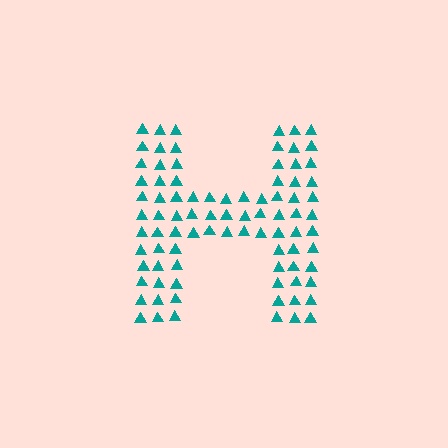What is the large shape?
The large shape is the letter H.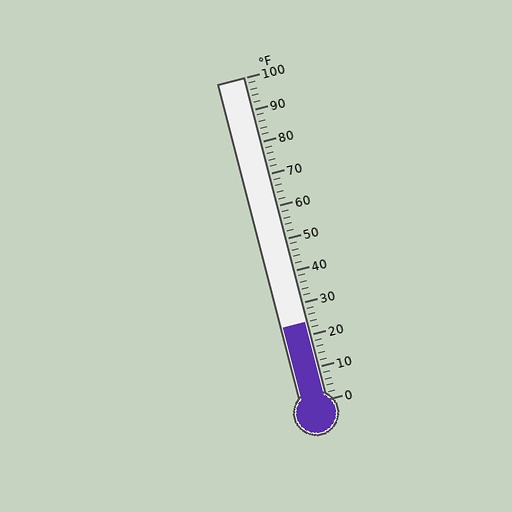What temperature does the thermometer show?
The thermometer shows approximately 24°F.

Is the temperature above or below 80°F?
The temperature is below 80°F.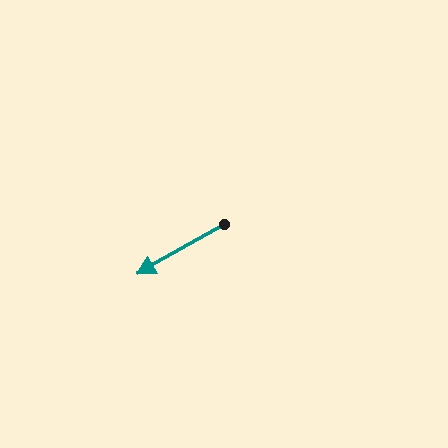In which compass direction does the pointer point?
Southwest.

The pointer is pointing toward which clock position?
Roughly 8 o'clock.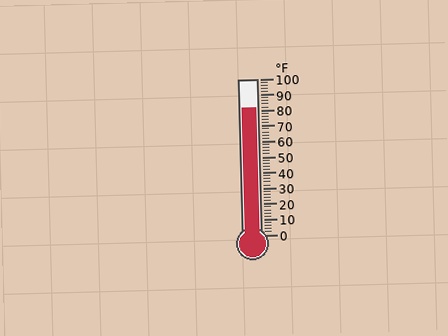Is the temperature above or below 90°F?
The temperature is below 90°F.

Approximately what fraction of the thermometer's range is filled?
The thermometer is filled to approximately 80% of its range.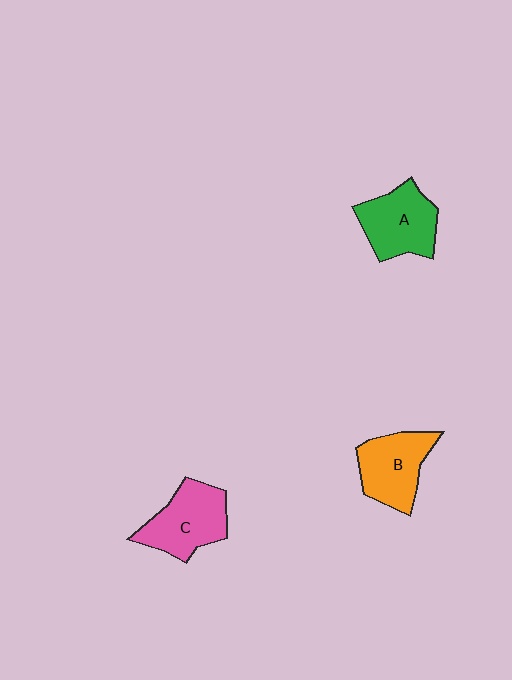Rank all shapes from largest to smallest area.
From largest to smallest: C (pink), A (green), B (orange).